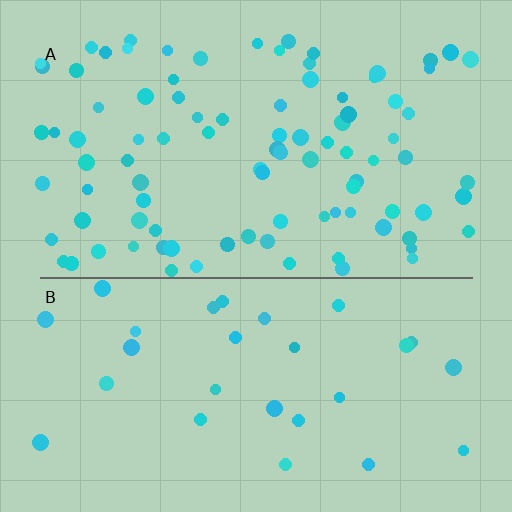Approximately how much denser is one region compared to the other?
Approximately 3.2× — region A over region B.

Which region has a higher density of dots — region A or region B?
A (the top).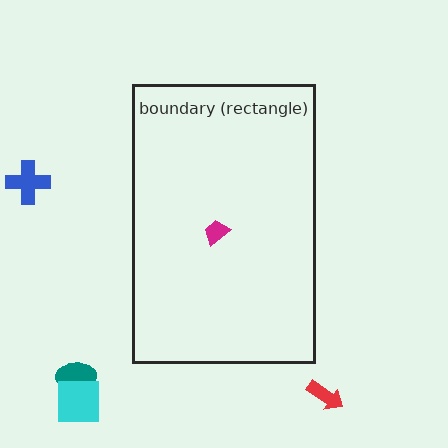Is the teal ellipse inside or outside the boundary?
Outside.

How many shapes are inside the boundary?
1 inside, 4 outside.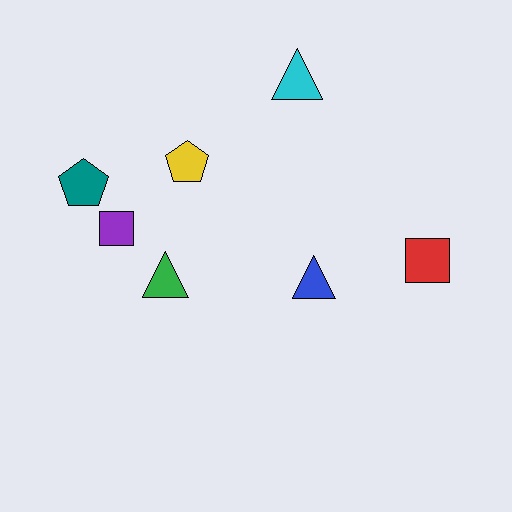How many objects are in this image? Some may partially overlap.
There are 7 objects.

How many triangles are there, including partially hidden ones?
There are 3 triangles.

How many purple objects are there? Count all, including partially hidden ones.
There is 1 purple object.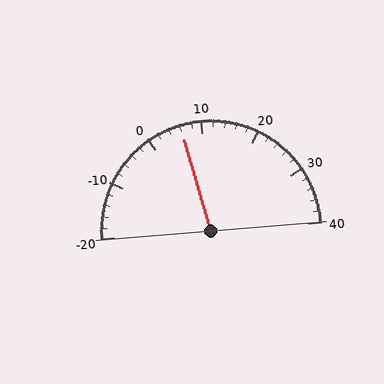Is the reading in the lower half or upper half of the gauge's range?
The reading is in the lower half of the range (-20 to 40).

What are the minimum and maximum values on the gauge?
The gauge ranges from -20 to 40.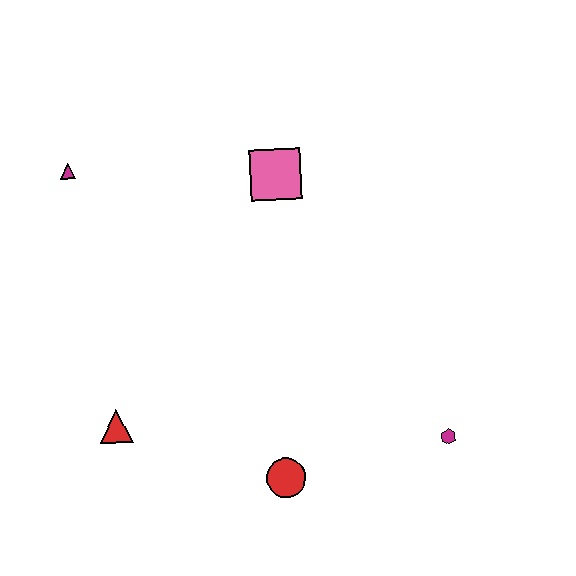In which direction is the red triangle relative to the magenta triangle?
The red triangle is below the magenta triangle.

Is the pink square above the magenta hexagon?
Yes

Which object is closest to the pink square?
The magenta triangle is closest to the pink square.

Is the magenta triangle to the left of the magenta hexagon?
Yes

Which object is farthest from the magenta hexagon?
The magenta triangle is farthest from the magenta hexagon.